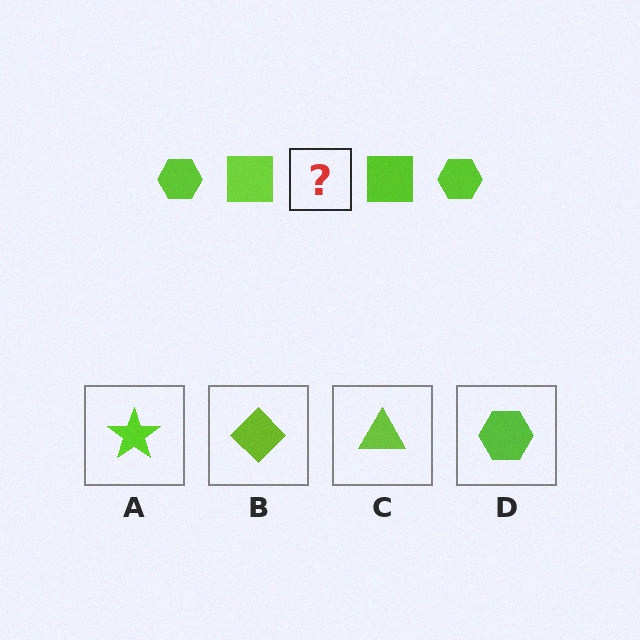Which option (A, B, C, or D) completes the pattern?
D.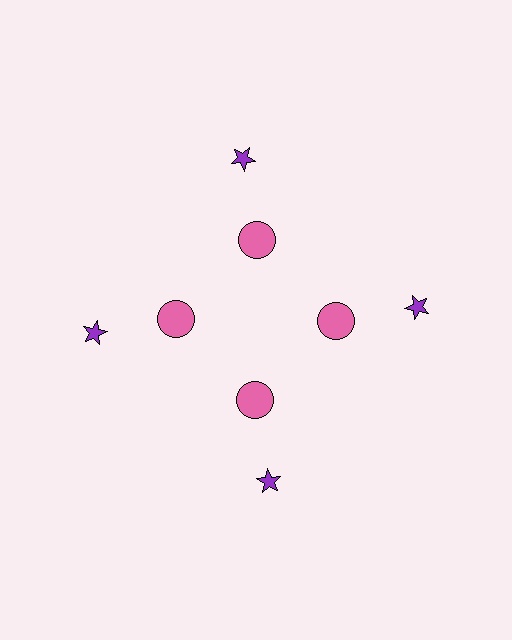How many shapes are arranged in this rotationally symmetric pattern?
There are 8 shapes, arranged in 4 groups of 2.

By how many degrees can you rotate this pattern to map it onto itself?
The pattern maps onto itself every 90 degrees of rotation.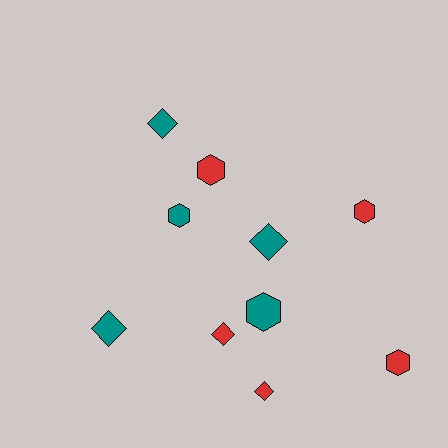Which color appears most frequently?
Red, with 5 objects.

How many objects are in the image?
There are 10 objects.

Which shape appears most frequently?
Diamond, with 5 objects.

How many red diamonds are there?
There are 2 red diamonds.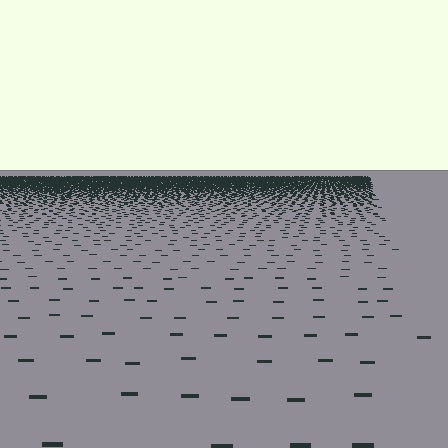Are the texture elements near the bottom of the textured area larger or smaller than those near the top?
Larger. Near the bottom, elements are closer to the viewer and appear at a bigger on-screen size.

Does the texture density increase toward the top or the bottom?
Density increases toward the top.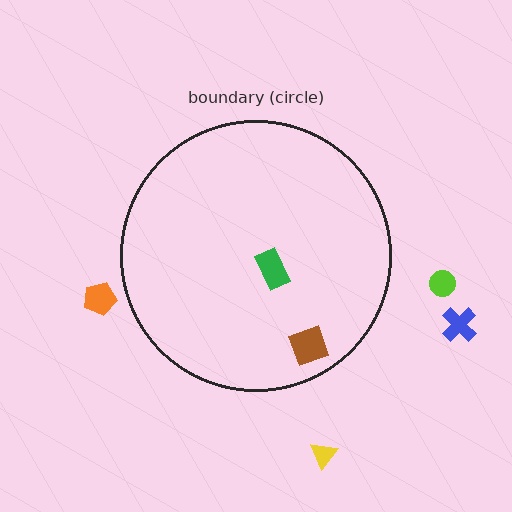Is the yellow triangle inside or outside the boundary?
Outside.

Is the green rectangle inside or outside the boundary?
Inside.